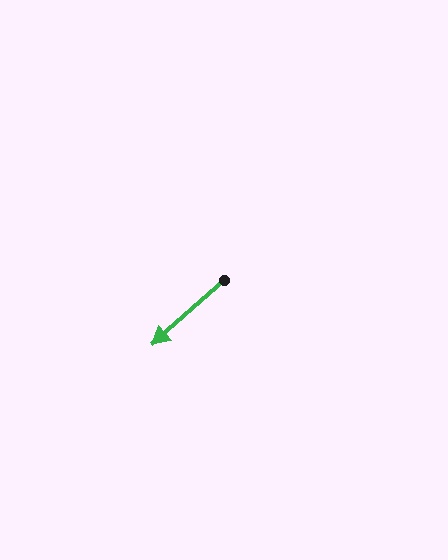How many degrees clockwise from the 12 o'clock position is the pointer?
Approximately 228 degrees.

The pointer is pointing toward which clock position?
Roughly 8 o'clock.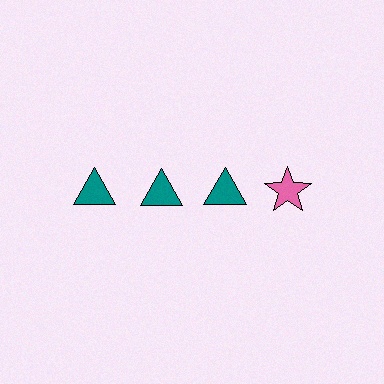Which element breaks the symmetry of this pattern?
The pink star in the top row, second from right column breaks the symmetry. All other shapes are teal triangles.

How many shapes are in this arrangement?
There are 4 shapes arranged in a grid pattern.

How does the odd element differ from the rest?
It differs in both color (pink instead of teal) and shape (star instead of triangle).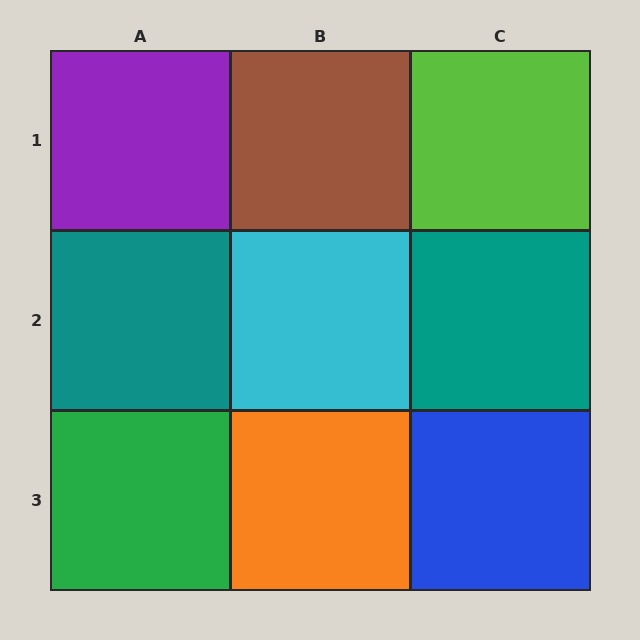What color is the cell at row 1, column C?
Lime.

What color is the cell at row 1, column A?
Purple.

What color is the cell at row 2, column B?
Cyan.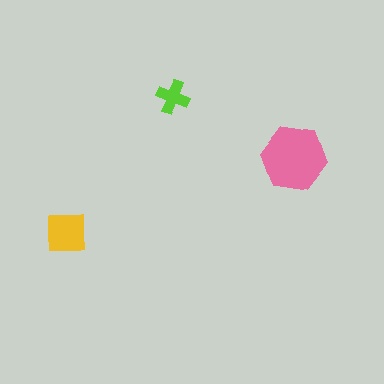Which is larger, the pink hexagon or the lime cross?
The pink hexagon.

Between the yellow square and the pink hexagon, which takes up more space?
The pink hexagon.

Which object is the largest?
The pink hexagon.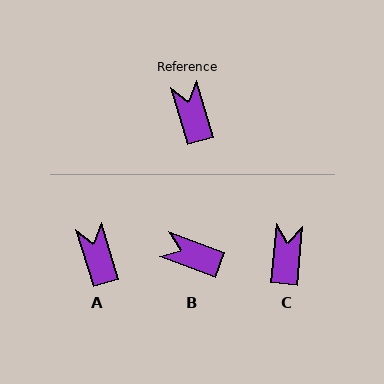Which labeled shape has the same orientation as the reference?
A.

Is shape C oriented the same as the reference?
No, it is off by about 23 degrees.